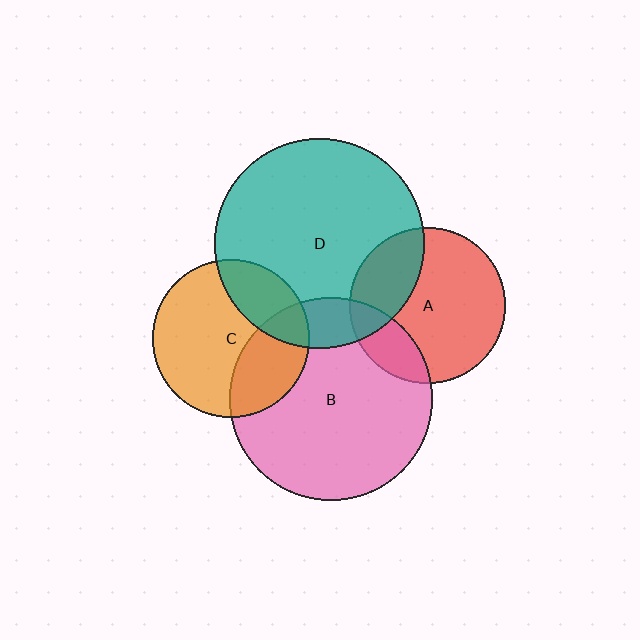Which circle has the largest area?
Circle D (teal).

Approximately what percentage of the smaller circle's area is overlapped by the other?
Approximately 15%.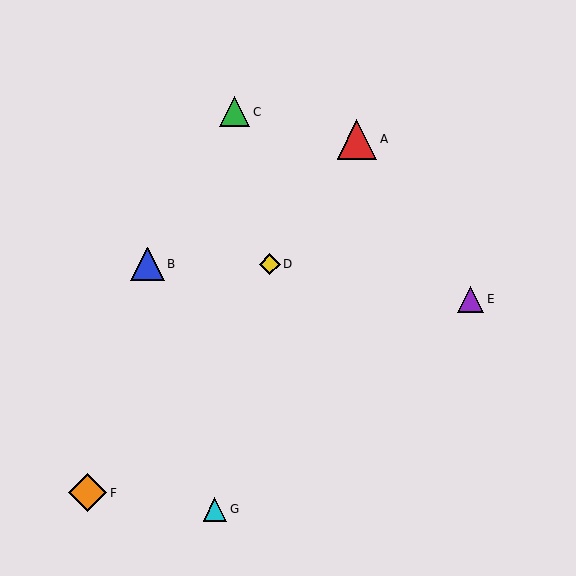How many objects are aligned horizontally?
2 objects (B, D) are aligned horizontally.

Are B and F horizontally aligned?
No, B is at y≈264 and F is at y≈493.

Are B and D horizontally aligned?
Yes, both are at y≈264.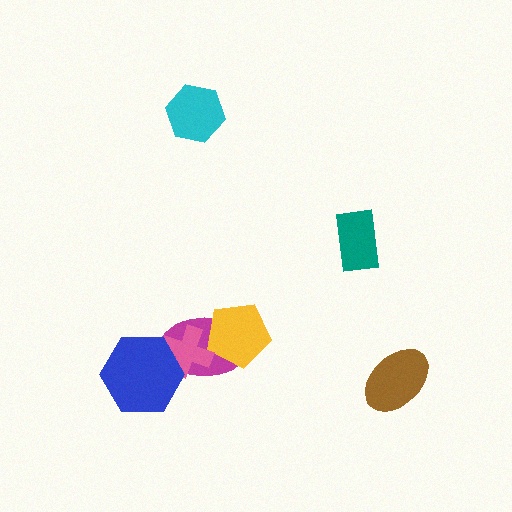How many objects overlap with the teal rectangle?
0 objects overlap with the teal rectangle.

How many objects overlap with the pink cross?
2 objects overlap with the pink cross.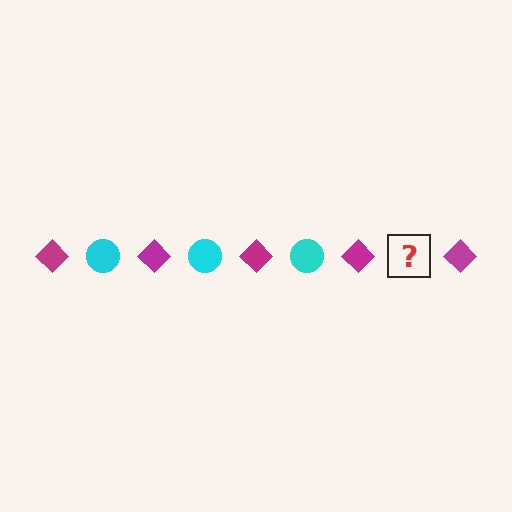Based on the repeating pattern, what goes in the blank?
The blank should be a cyan circle.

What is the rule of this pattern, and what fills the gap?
The rule is that the pattern alternates between magenta diamond and cyan circle. The gap should be filled with a cyan circle.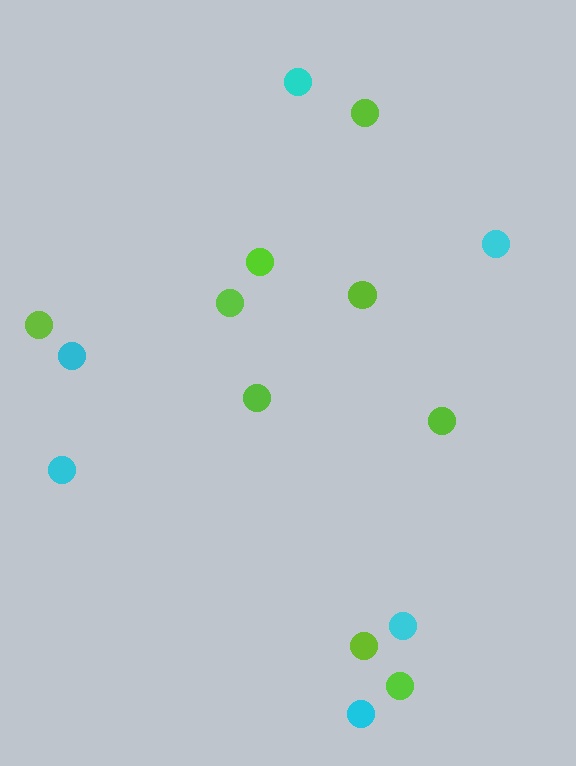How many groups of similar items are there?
There are 2 groups: one group of lime circles (9) and one group of cyan circles (6).